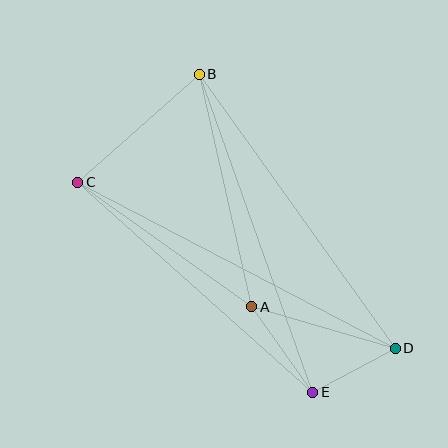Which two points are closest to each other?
Points D and E are closest to each other.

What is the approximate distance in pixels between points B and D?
The distance between B and D is approximately 336 pixels.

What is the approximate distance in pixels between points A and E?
The distance between A and E is approximately 105 pixels.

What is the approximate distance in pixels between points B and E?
The distance between B and E is approximately 337 pixels.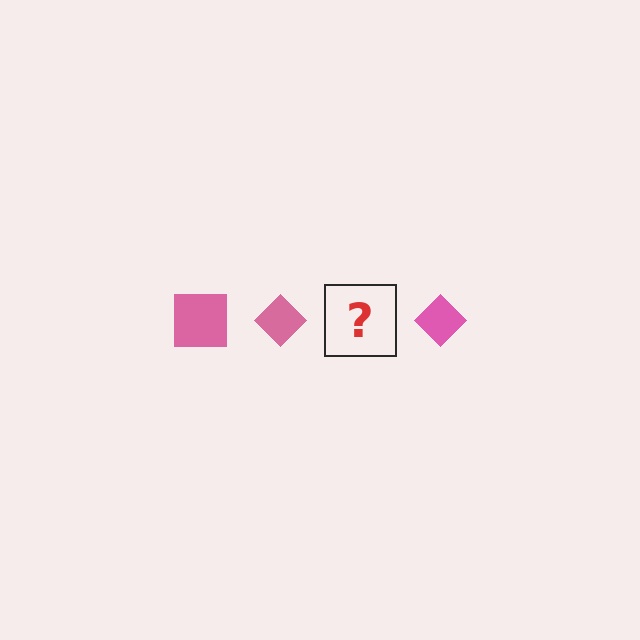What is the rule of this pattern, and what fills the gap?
The rule is that the pattern cycles through square, diamond shapes in pink. The gap should be filled with a pink square.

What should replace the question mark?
The question mark should be replaced with a pink square.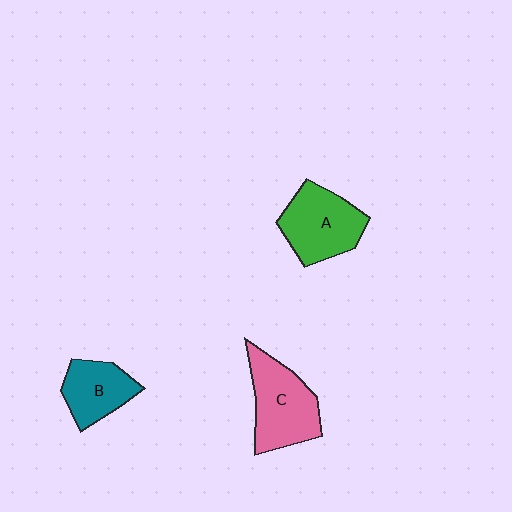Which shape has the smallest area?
Shape B (teal).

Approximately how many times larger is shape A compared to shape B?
Approximately 1.4 times.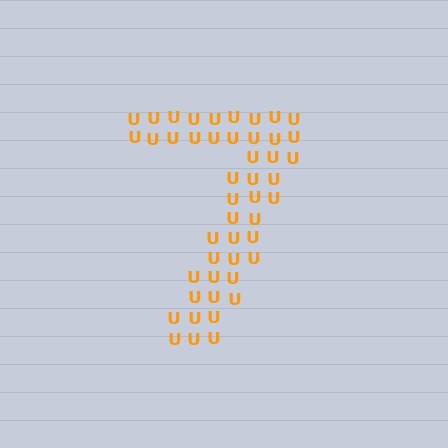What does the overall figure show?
The overall figure shows the digit 7.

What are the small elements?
The small elements are letter U's.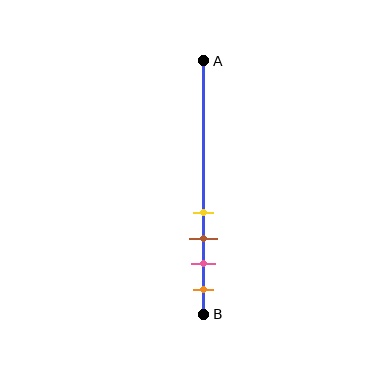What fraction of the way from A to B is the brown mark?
The brown mark is approximately 70% (0.7) of the way from A to B.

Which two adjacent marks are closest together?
The yellow and brown marks are the closest adjacent pair.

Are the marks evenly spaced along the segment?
Yes, the marks are approximately evenly spaced.